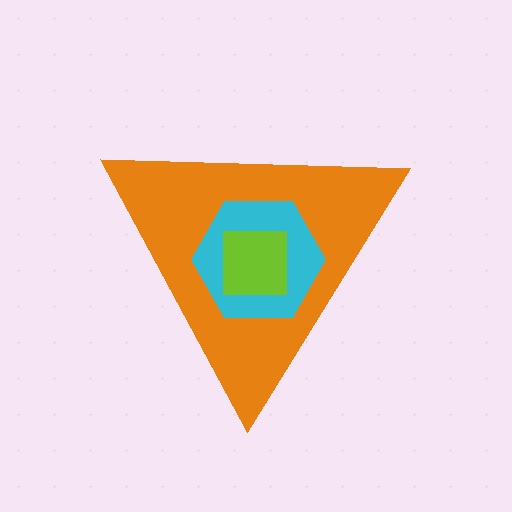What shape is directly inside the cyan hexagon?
The lime square.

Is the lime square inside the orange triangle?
Yes.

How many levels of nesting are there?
3.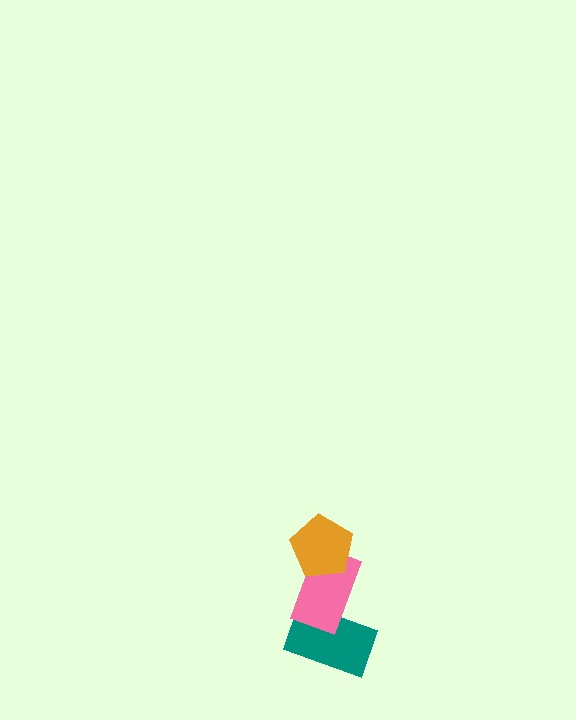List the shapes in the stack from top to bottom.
From top to bottom: the orange pentagon, the pink rectangle, the teal rectangle.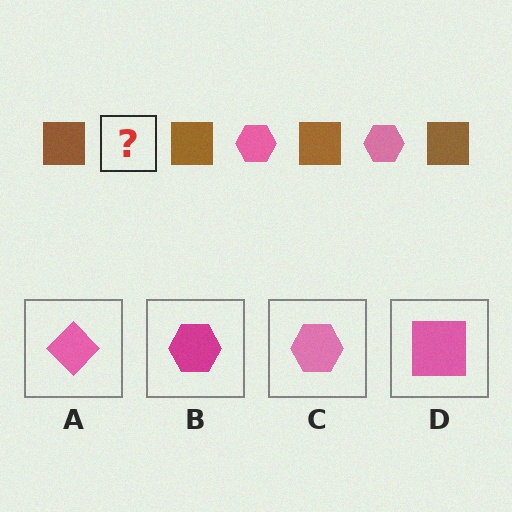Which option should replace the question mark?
Option C.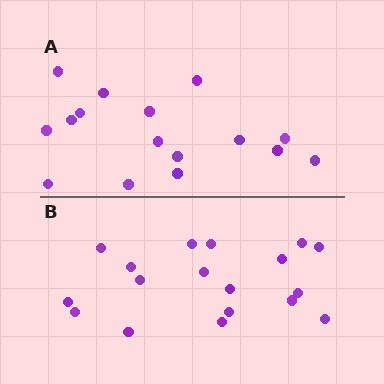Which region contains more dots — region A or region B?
Region B (the bottom region) has more dots.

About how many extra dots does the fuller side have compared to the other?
Region B has just a few more — roughly 2 or 3 more dots than region A.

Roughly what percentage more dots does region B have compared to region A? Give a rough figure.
About 10% more.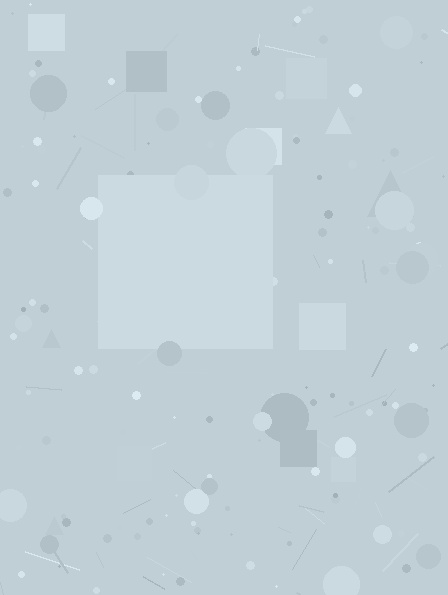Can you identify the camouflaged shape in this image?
The camouflaged shape is a square.